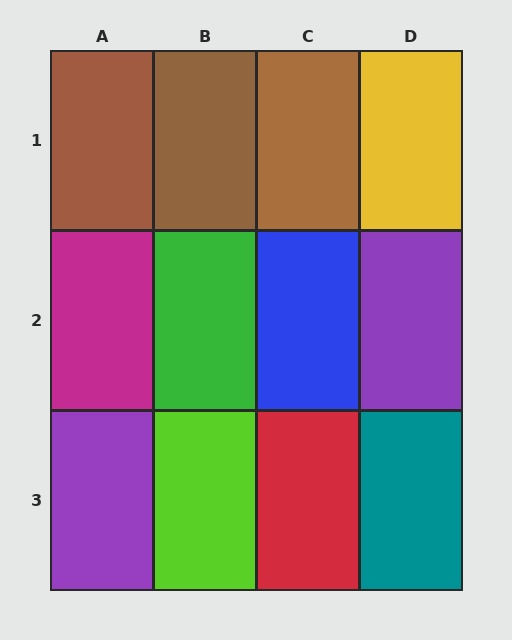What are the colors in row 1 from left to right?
Brown, brown, brown, yellow.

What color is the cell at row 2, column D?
Purple.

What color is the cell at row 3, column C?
Red.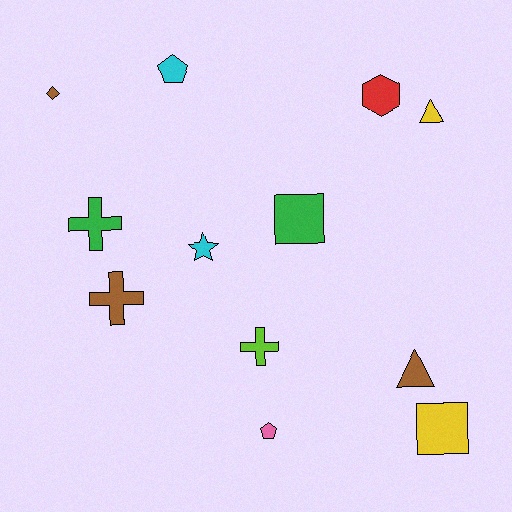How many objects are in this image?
There are 12 objects.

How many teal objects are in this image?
There are no teal objects.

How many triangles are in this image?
There are 2 triangles.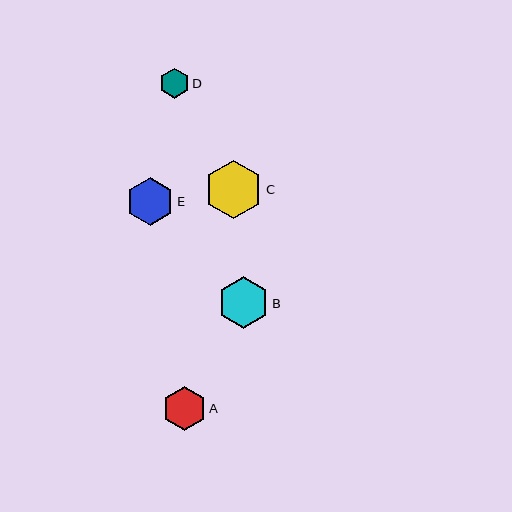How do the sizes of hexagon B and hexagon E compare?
Hexagon B and hexagon E are approximately the same size.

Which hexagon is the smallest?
Hexagon D is the smallest with a size of approximately 30 pixels.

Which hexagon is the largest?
Hexagon C is the largest with a size of approximately 58 pixels.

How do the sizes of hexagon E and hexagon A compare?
Hexagon E and hexagon A are approximately the same size.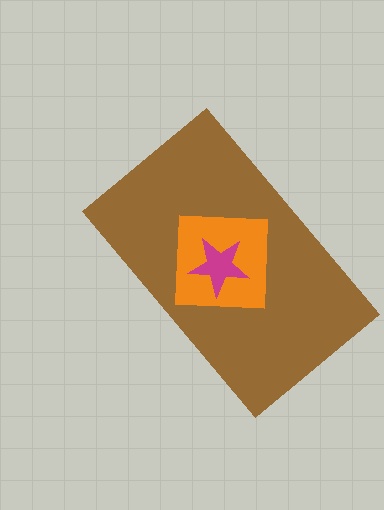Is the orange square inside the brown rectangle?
Yes.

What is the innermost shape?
The magenta star.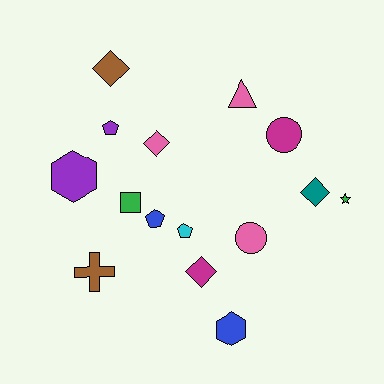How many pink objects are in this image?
There are 3 pink objects.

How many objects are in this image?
There are 15 objects.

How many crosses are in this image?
There is 1 cross.